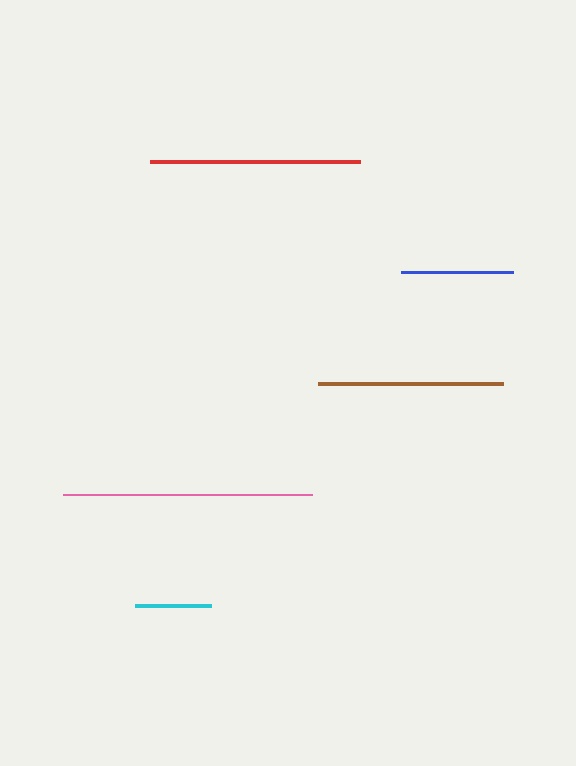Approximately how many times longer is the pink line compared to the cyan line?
The pink line is approximately 3.3 times the length of the cyan line.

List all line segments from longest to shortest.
From longest to shortest: pink, red, brown, blue, cyan.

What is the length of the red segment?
The red segment is approximately 210 pixels long.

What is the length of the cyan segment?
The cyan segment is approximately 76 pixels long.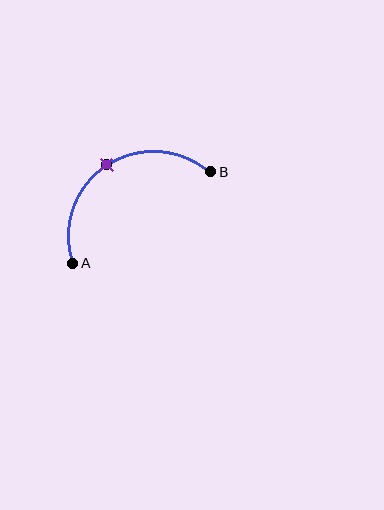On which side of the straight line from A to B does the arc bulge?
The arc bulges above the straight line connecting A and B.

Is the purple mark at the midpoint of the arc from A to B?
Yes. The purple mark lies on the arc at equal arc-length from both A and B — it is the arc midpoint.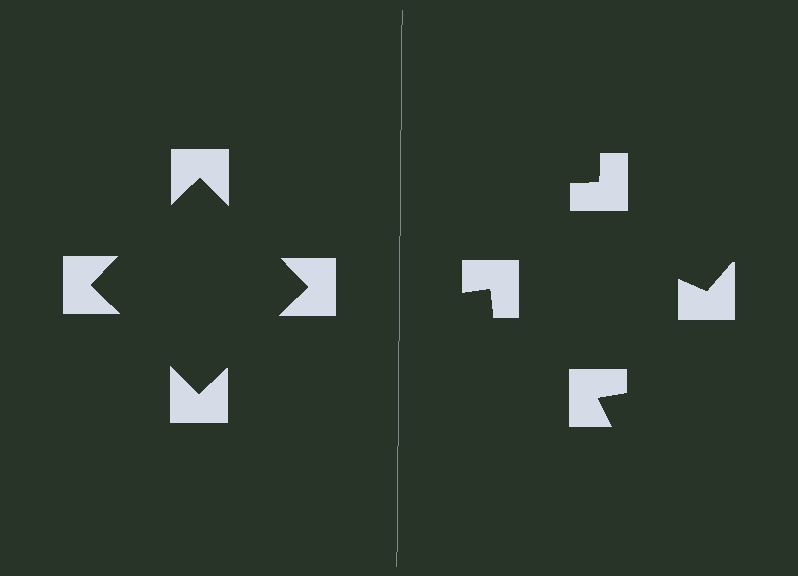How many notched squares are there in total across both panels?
8 — 4 on each side.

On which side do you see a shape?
An illusory square appears on the left side. On the right side the wedge cuts are rotated, so no coherent shape forms.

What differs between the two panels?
The notched squares are positioned identically on both sides; only the wedge orientations differ. On the left they align to a square; on the right they are misaligned.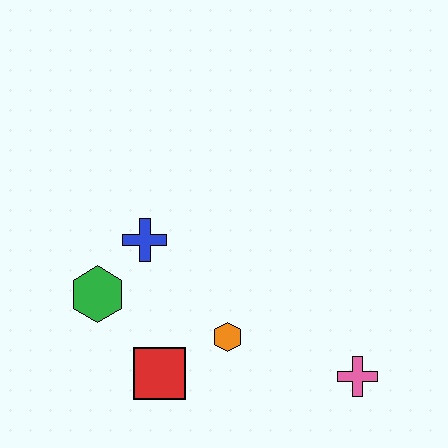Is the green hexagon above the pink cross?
Yes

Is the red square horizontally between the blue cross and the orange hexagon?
Yes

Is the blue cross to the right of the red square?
No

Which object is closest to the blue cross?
The green hexagon is closest to the blue cross.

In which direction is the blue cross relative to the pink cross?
The blue cross is to the left of the pink cross.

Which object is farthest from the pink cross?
The green hexagon is farthest from the pink cross.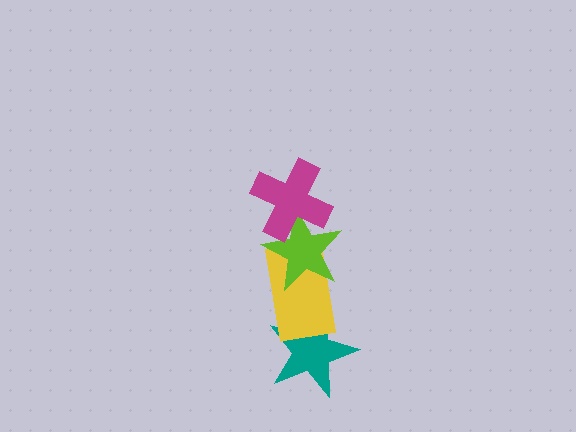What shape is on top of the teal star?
The yellow rectangle is on top of the teal star.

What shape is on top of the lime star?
The magenta cross is on top of the lime star.